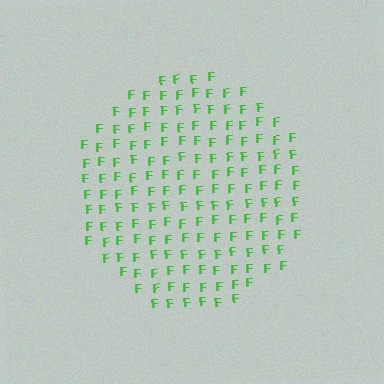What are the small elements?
The small elements are letter F's.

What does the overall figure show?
The overall figure shows a circle.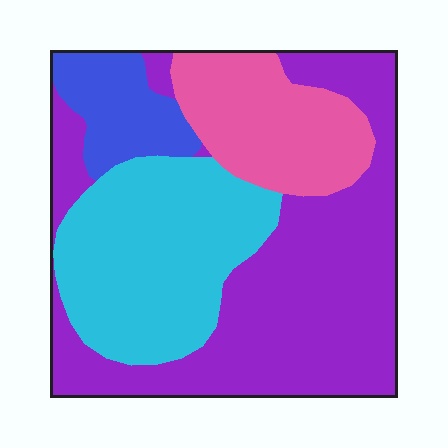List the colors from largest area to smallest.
From largest to smallest: purple, cyan, pink, blue.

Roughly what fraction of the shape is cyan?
Cyan takes up about one quarter (1/4) of the shape.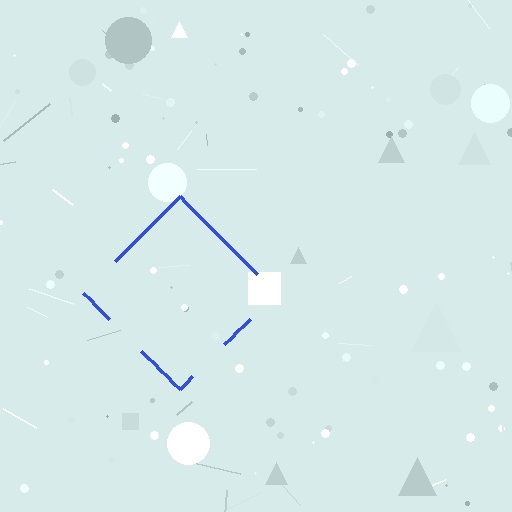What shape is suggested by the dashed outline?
The dashed outline suggests a diamond.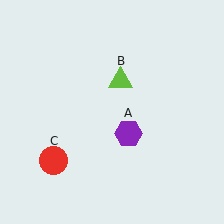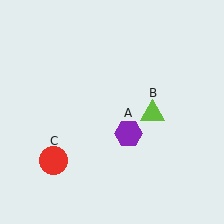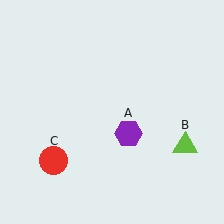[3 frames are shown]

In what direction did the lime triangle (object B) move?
The lime triangle (object B) moved down and to the right.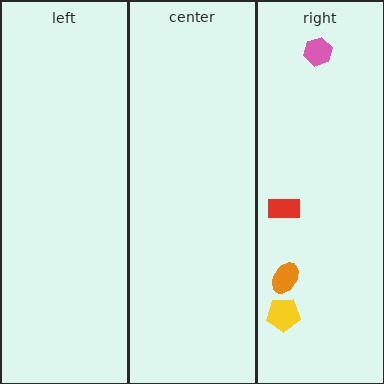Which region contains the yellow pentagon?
The right region.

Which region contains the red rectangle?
The right region.